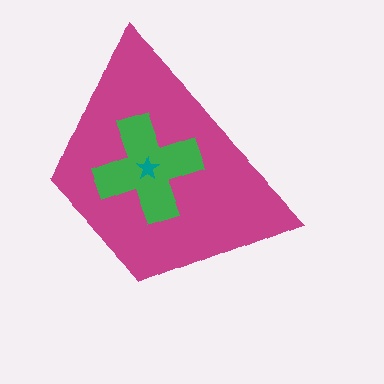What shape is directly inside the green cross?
The teal star.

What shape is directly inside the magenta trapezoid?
The green cross.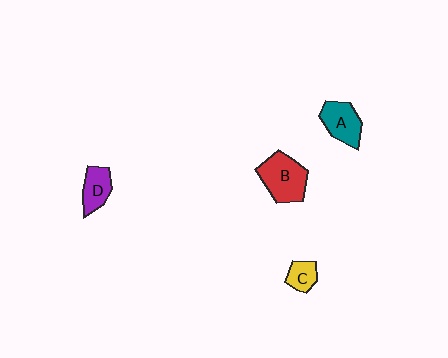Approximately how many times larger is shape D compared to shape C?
Approximately 1.4 times.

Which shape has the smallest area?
Shape C (yellow).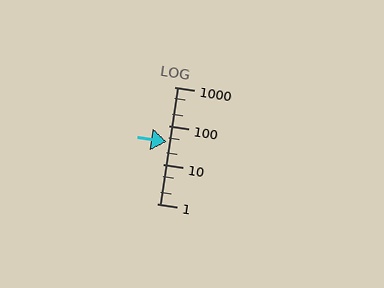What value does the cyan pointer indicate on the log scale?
The pointer indicates approximately 38.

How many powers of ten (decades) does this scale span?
The scale spans 3 decades, from 1 to 1000.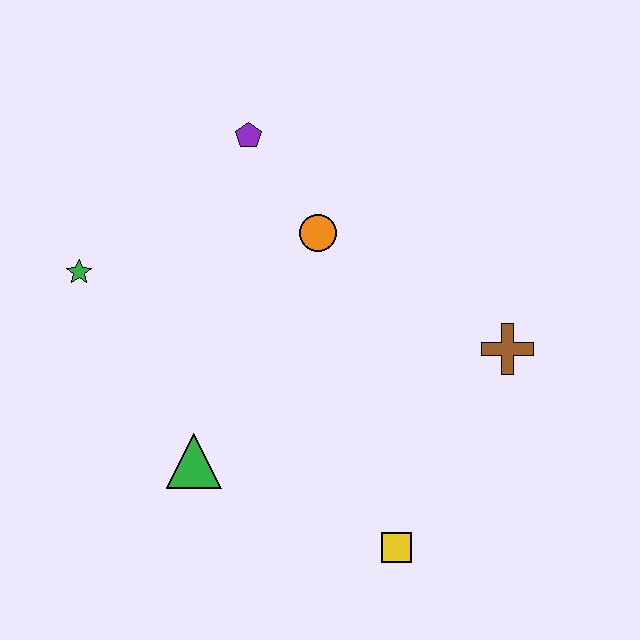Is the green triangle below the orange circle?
Yes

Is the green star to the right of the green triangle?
No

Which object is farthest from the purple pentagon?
The yellow square is farthest from the purple pentagon.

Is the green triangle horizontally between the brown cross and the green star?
Yes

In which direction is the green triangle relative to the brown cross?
The green triangle is to the left of the brown cross.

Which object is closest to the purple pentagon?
The orange circle is closest to the purple pentagon.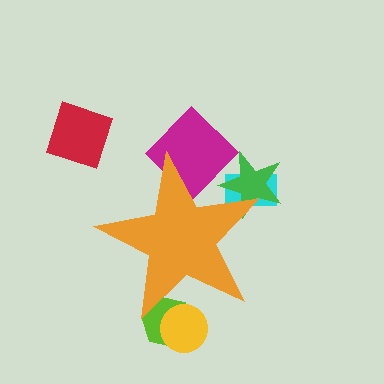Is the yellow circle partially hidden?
Yes, the yellow circle is partially hidden behind the orange star.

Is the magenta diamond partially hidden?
Yes, the magenta diamond is partially hidden behind the orange star.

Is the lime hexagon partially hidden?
Yes, the lime hexagon is partially hidden behind the orange star.